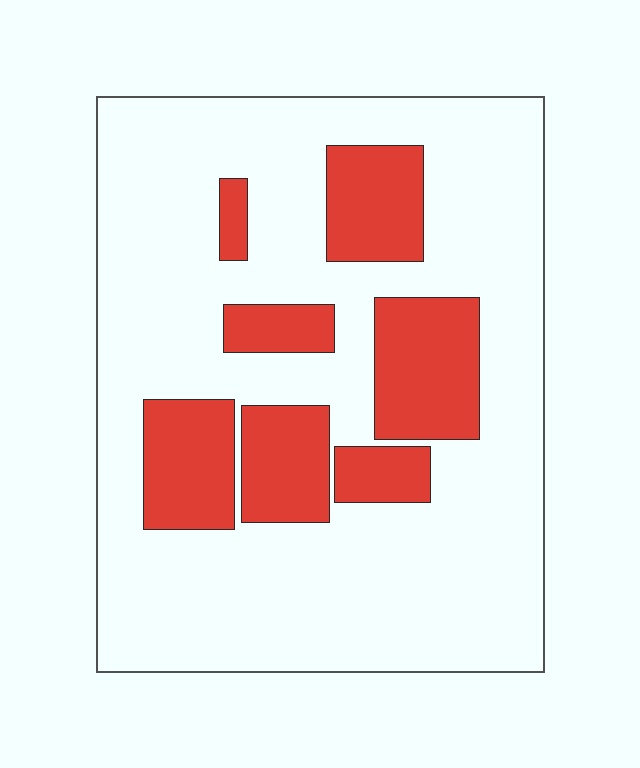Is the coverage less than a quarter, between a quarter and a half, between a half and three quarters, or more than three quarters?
Less than a quarter.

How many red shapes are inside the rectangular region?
7.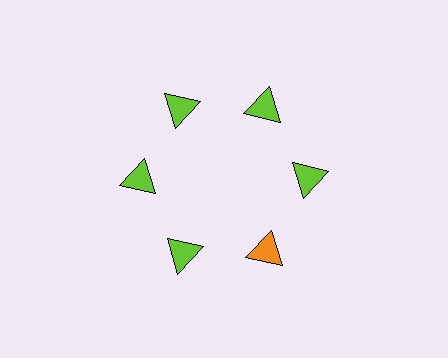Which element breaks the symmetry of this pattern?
The orange triangle at roughly the 5 o'clock position breaks the symmetry. All other shapes are lime triangles.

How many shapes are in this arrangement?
There are 6 shapes arranged in a ring pattern.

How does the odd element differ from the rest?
It has a different color: orange instead of lime.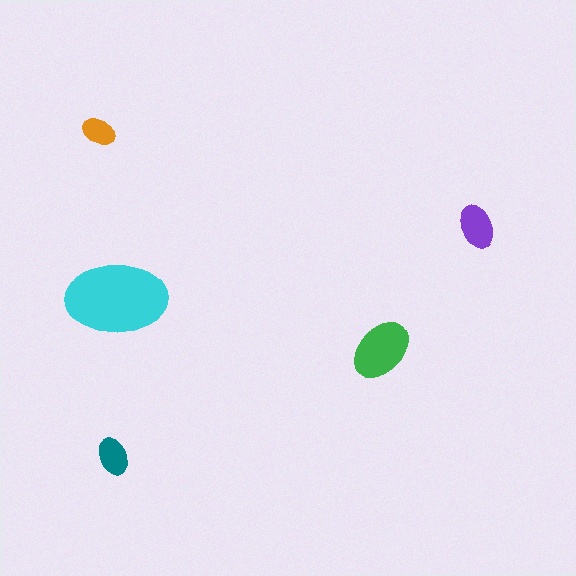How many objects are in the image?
There are 5 objects in the image.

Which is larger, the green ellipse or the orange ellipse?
The green one.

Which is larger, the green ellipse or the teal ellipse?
The green one.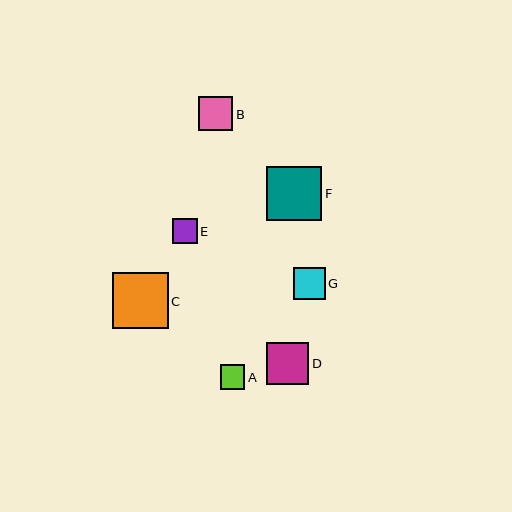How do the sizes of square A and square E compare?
Square A and square E are approximately the same size.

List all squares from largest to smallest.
From largest to smallest: C, F, D, B, G, A, E.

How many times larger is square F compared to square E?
Square F is approximately 2.2 times the size of square E.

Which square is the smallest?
Square E is the smallest with a size of approximately 25 pixels.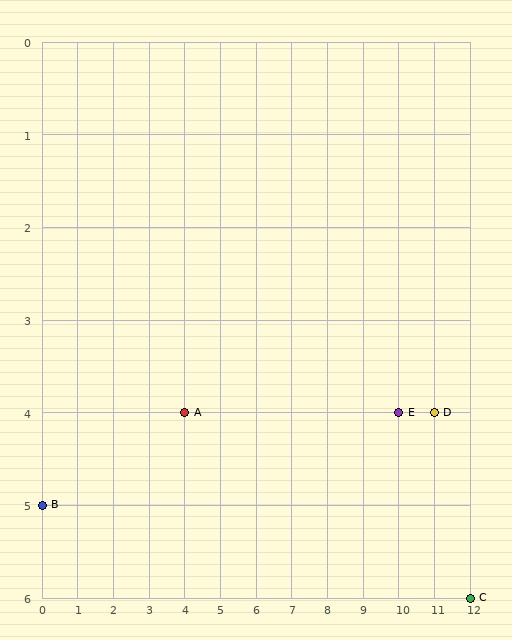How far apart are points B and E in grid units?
Points B and E are 10 columns and 1 row apart (about 10.0 grid units diagonally).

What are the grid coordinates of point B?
Point B is at grid coordinates (0, 5).